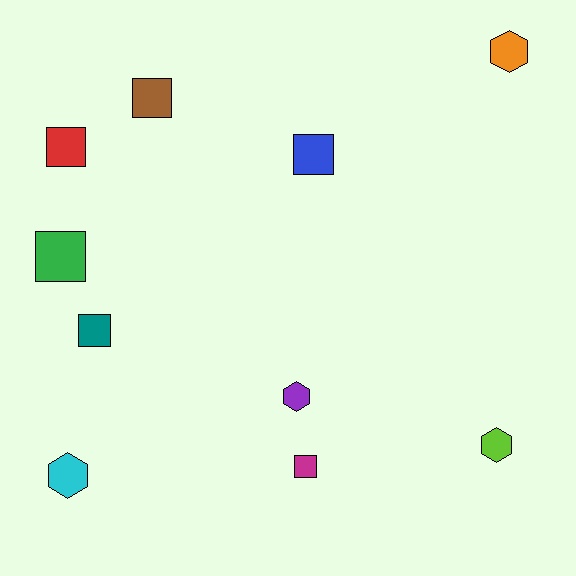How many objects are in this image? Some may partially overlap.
There are 10 objects.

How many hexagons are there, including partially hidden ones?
There are 4 hexagons.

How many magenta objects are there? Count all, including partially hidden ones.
There is 1 magenta object.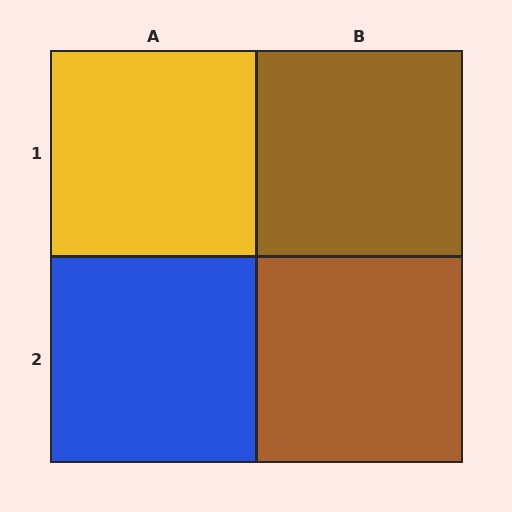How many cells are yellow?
1 cell is yellow.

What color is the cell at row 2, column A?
Blue.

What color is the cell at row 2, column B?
Brown.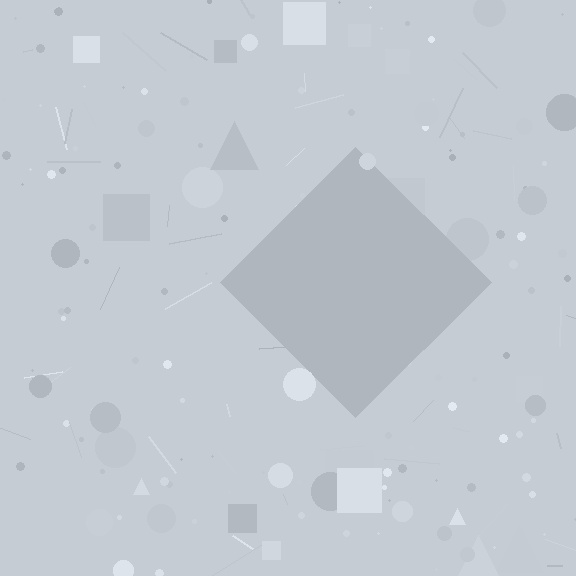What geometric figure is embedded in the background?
A diamond is embedded in the background.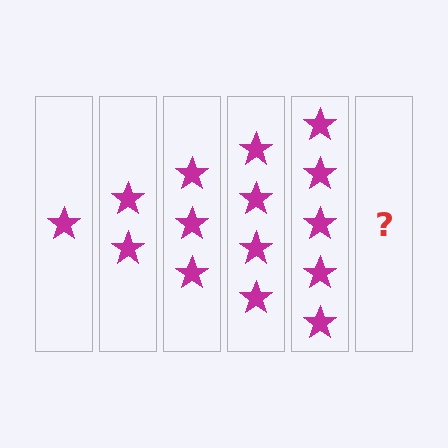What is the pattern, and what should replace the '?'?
The pattern is that each step adds one more star. The '?' should be 6 stars.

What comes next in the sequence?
The next element should be 6 stars.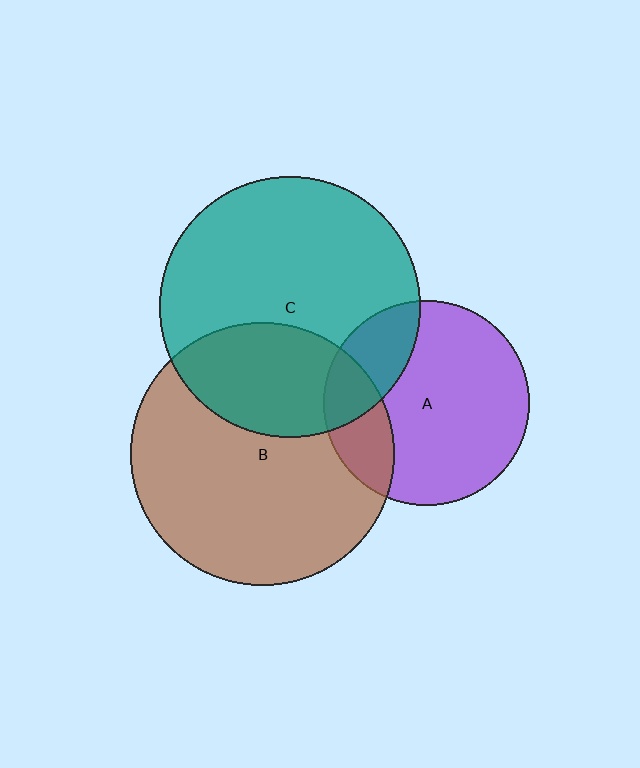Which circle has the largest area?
Circle B (brown).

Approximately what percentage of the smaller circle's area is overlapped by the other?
Approximately 30%.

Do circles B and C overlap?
Yes.